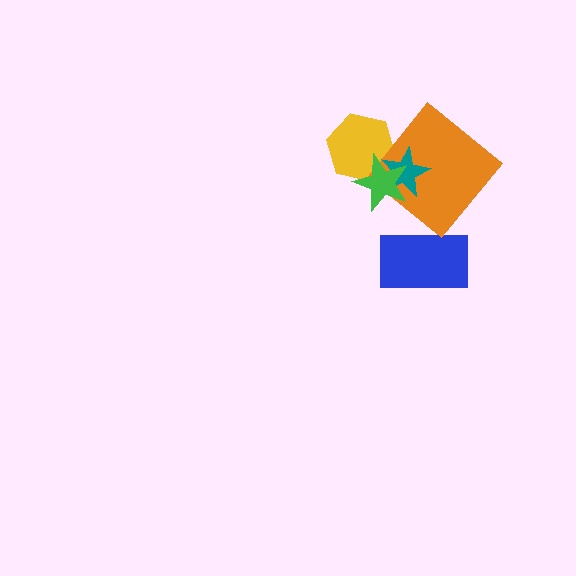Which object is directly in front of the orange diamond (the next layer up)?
The teal star is directly in front of the orange diamond.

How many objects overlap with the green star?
3 objects overlap with the green star.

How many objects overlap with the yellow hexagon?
2 objects overlap with the yellow hexagon.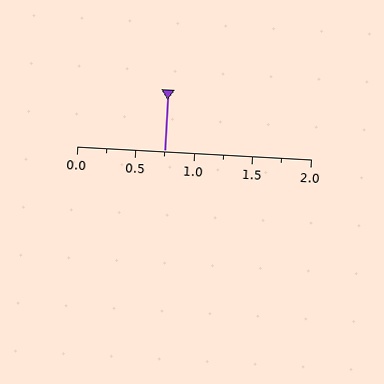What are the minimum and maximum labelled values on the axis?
The axis runs from 0.0 to 2.0.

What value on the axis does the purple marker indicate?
The marker indicates approximately 0.75.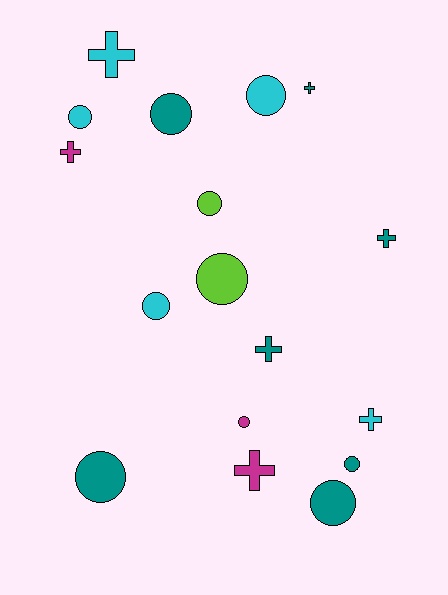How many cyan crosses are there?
There are 2 cyan crosses.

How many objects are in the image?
There are 17 objects.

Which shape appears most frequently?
Circle, with 10 objects.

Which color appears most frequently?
Teal, with 7 objects.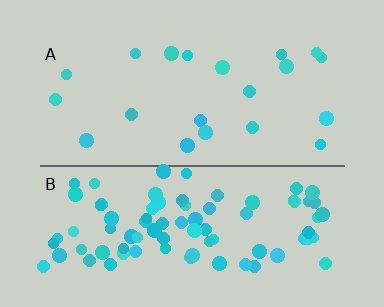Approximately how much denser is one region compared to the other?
Approximately 4.2× — region B over region A.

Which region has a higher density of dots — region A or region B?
B (the bottom).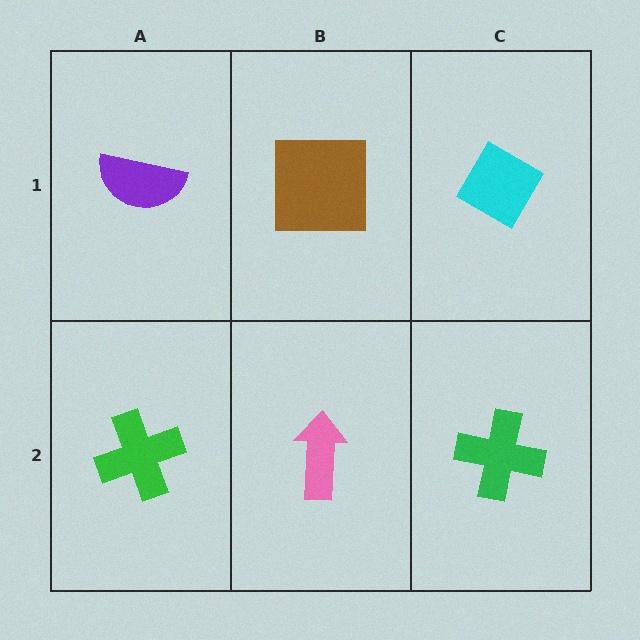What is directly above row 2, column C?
A cyan diamond.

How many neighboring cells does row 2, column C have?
2.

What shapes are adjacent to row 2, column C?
A cyan diamond (row 1, column C), a pink arrow (row 2, column B).